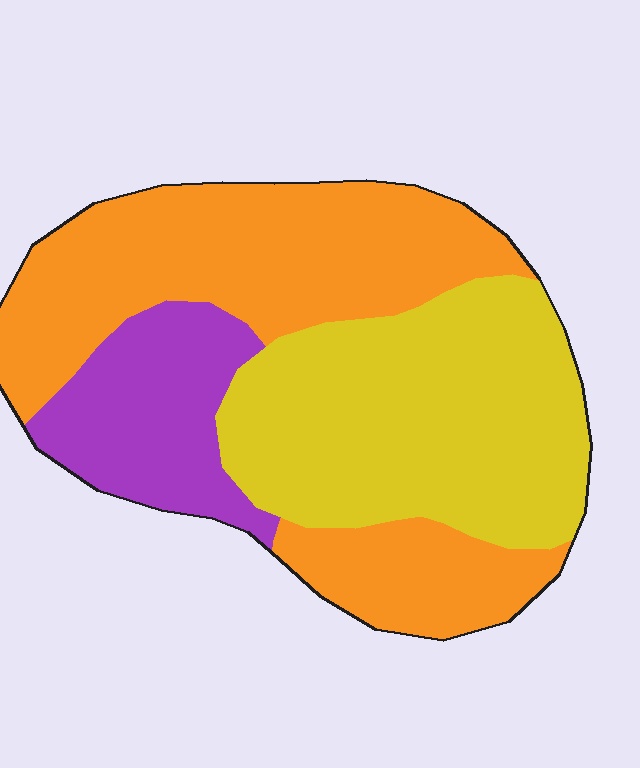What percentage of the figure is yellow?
Yellow covers roughly 40% of the figure.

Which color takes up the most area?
Orange, at roughly 45%.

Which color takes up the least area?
Purple, at roughly 15%.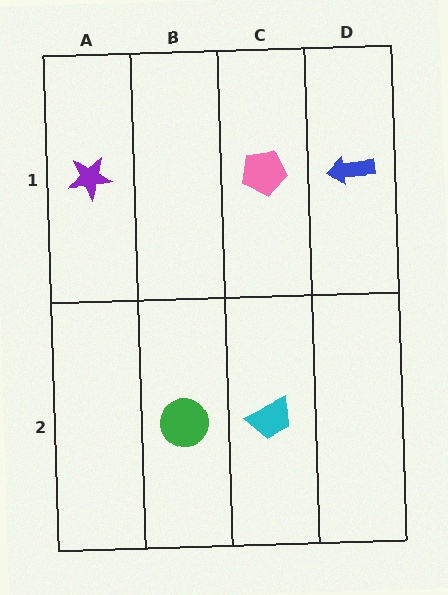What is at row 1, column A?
A purple star.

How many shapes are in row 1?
3 shapes.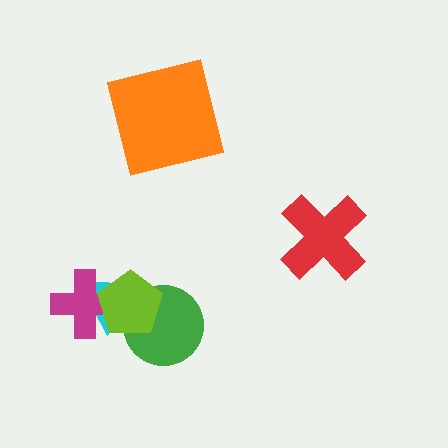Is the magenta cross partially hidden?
Yes, it is partially covered by another shape.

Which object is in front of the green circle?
The lime pentagon is in front of the green circle.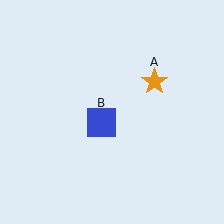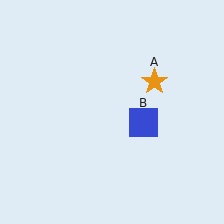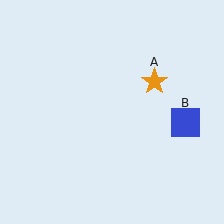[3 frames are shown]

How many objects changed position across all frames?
1 object changed position: blue square (object B).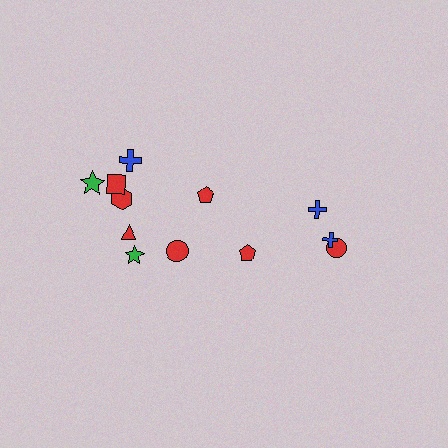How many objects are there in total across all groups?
There are 12 objects.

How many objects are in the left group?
There are 8 objects.